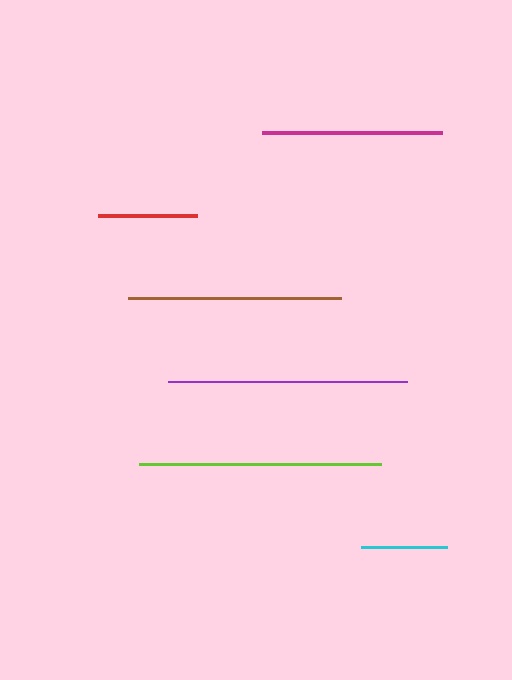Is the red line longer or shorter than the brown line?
The brown line is longer than the red line.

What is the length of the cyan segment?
The cyan segment is approximately 86 pixels long.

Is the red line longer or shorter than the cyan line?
The red line is longer than the cyan line.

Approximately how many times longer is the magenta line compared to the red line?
The magenta line is approximately 1.8 times the length of the red line.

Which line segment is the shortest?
The cyan line is the shortest at approximately 86 pixels.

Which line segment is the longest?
The lime line is the longest at approximately 242 pixels.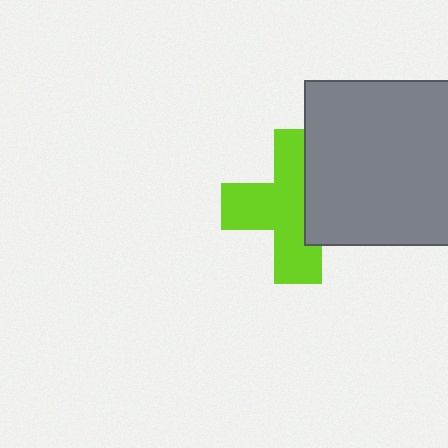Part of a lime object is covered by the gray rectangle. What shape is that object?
It is a cross.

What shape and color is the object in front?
The object in front is a gray rectangle.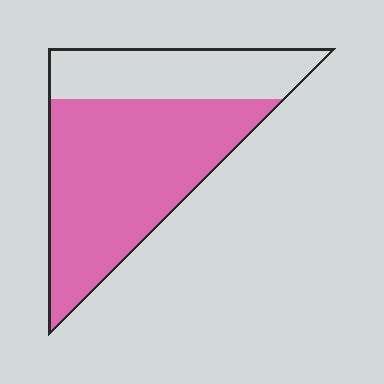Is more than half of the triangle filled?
Yes.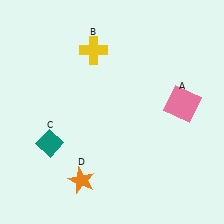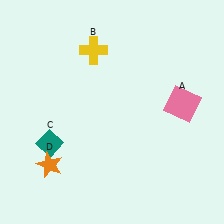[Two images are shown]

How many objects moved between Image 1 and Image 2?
1 object moved between the two images.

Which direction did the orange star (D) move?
The orange star (D) moved left.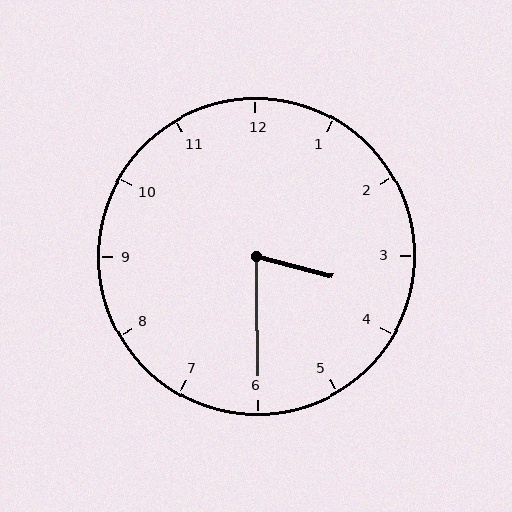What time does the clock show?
3:30.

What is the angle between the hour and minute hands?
Approximately 75 degrees.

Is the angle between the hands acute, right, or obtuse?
It is acute.